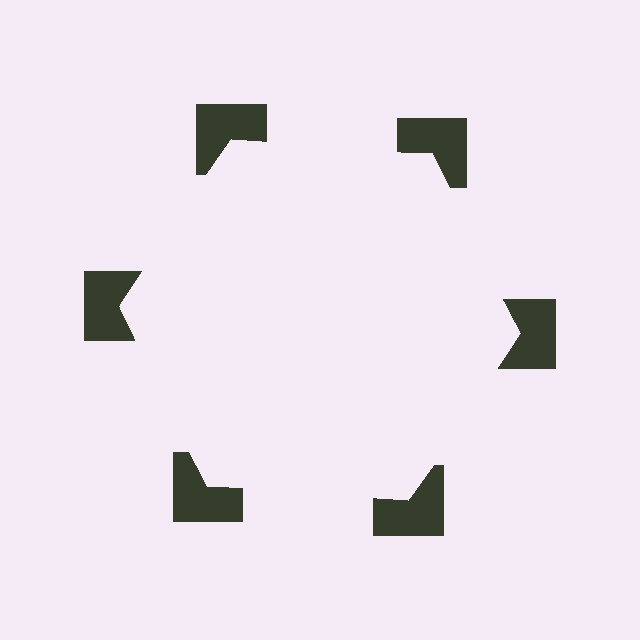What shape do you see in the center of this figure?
An illusory hexagon — its edges are inferred from the aligned wedge cuts in the notched squares, not physically drawn.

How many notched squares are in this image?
There are 6 — one at each vertex of the illusory hexagon.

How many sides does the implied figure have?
6 sides.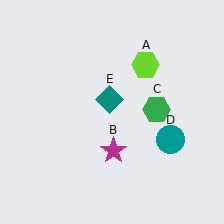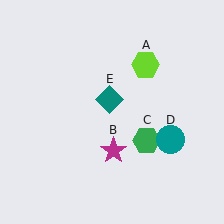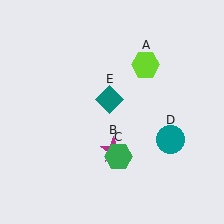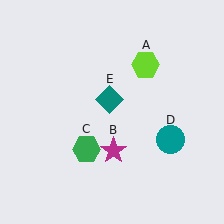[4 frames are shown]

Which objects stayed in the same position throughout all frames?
Lime hexagon (object A) and magenta star (object B) and teal circle (object D) and teal diamond (object E) remained stationary.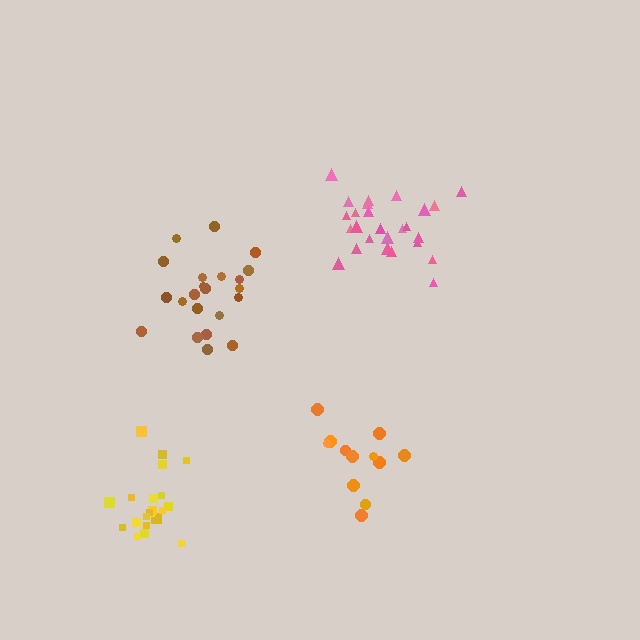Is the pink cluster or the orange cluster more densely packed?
Pink.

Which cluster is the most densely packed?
Yellow.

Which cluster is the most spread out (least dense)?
Orange.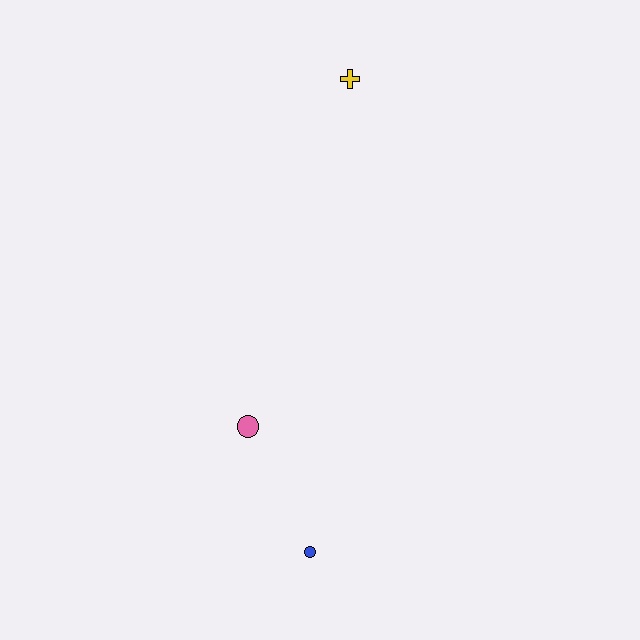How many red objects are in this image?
There are no red objects.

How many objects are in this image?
There are 3 objects.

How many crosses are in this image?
There is 1 cross.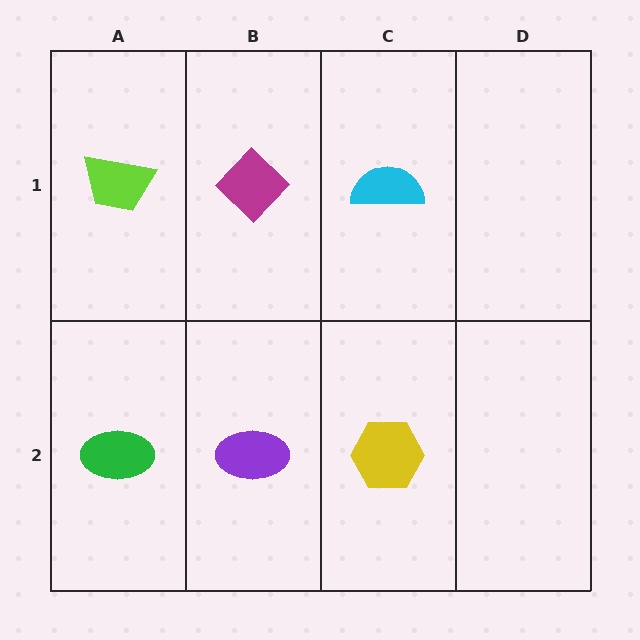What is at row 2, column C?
A yellow hexagon.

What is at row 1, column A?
A lime trapezoid.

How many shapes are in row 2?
3 shapes.